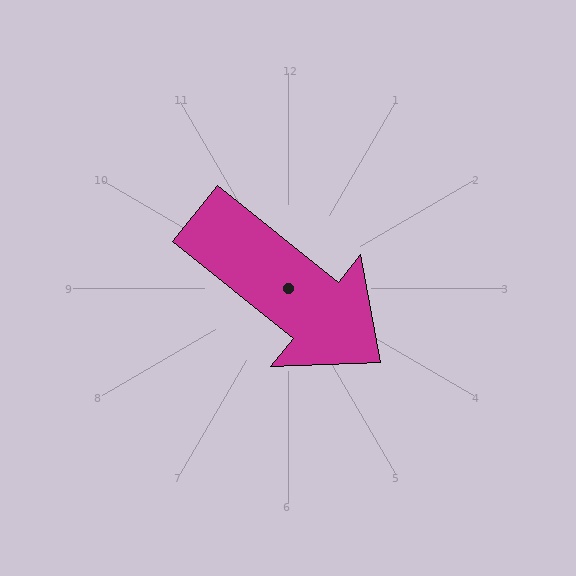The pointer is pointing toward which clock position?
Roughly 4 o'clock.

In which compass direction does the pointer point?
Southeast.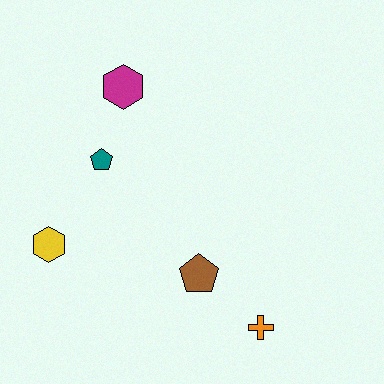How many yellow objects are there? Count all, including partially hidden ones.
There is 1 yellow object.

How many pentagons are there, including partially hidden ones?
There are 2 pentagons.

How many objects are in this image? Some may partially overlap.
There are 5 objects.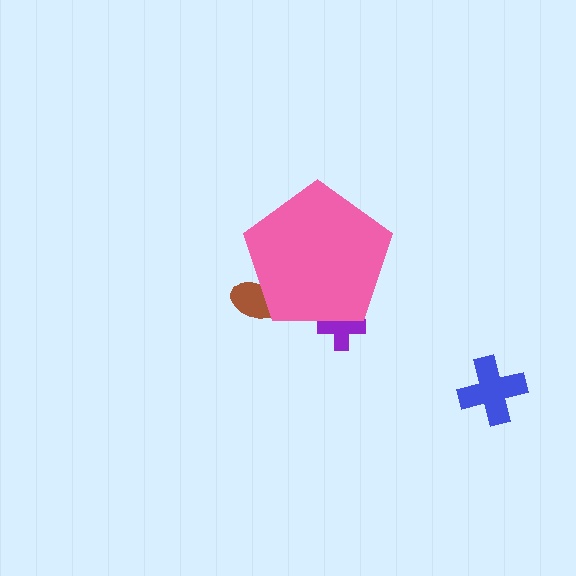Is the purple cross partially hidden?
Yes, the purple cross is partially hidden behind the pink pentagon.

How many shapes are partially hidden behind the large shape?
2 shapes are partially hidden.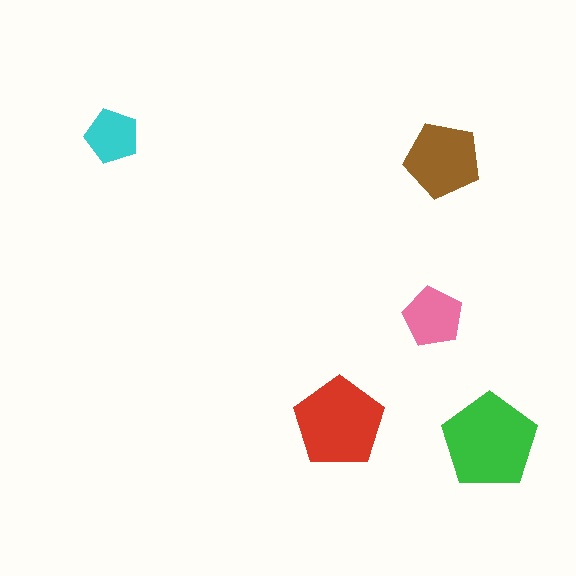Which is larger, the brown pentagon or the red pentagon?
The red one.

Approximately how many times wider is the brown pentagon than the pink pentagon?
About 1.5 times wider.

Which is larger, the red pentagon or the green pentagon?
The green one.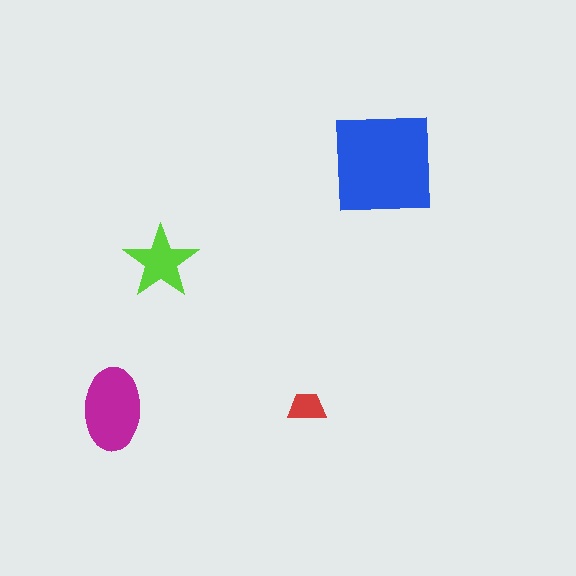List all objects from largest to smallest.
The blue square, the magenta ellipse, the lime star, the red trapezoid.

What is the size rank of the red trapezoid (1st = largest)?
4th.